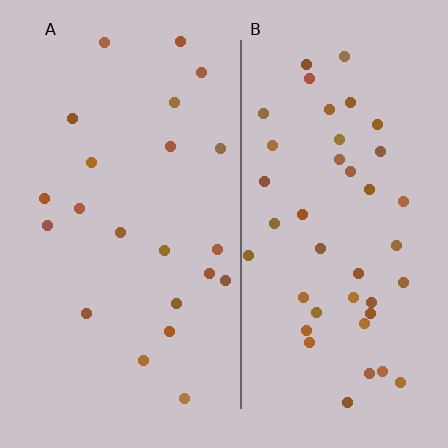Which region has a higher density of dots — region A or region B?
B (the right).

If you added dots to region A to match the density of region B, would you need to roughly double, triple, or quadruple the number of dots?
Approximately double.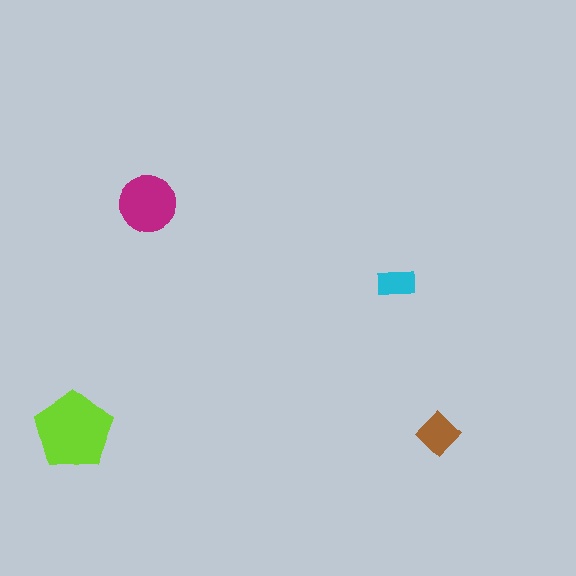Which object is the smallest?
The cyan rectangle.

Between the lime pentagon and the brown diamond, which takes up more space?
The lime pentagon.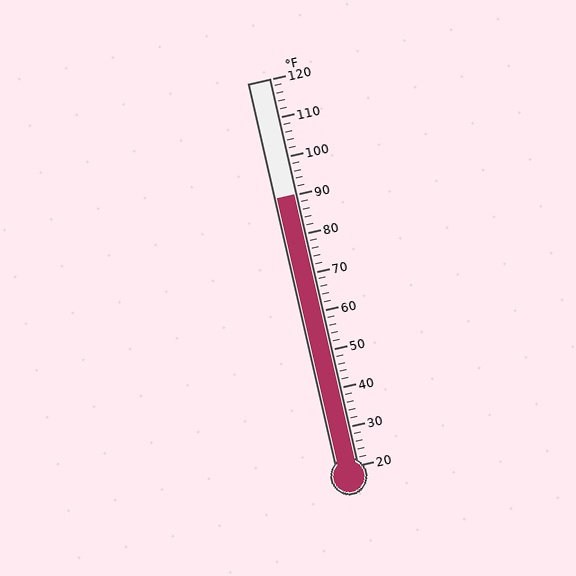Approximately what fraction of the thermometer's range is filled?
The thermometer is filled to approximately 70% of its range.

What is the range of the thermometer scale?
The thermometer scale ranges from 20°F to 120°F.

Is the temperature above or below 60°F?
The temperature is above 60°F.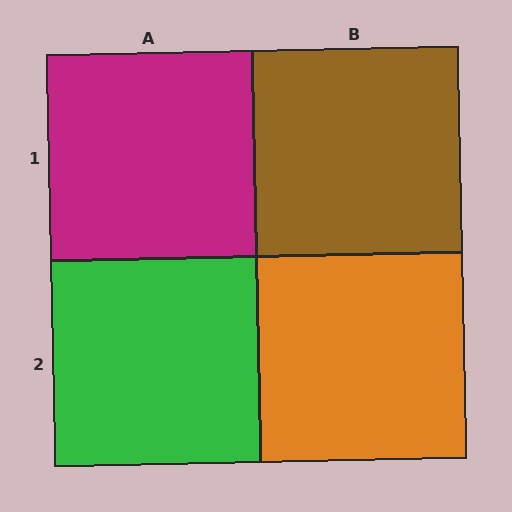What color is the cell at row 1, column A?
Magenta.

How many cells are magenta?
1 cell is magenta.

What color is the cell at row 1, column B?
Brown.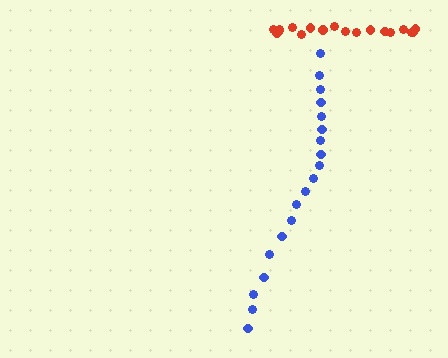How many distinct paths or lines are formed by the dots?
There are 2 distinct paths.